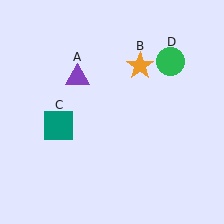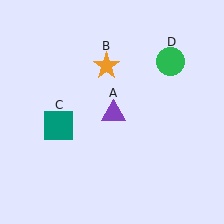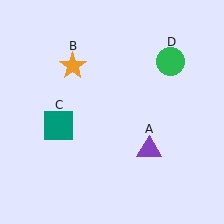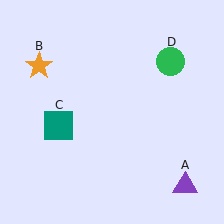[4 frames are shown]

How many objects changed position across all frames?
2 objects changed position: purple triangle (object A), orange star (object B).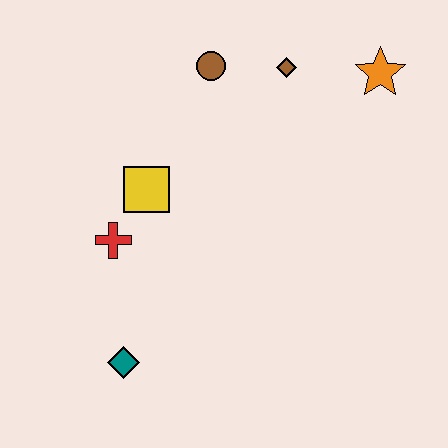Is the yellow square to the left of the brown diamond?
Yes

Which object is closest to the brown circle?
The brown diamond is closest to the brown circle.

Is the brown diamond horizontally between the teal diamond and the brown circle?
No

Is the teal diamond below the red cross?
Yes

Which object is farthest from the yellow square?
The orange star is farthest from the yellow square.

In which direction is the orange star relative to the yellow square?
The orange star is to the right of the yellow square.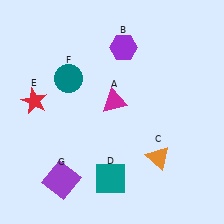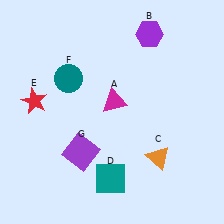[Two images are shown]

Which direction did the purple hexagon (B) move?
The purple hexagon (B) moved right.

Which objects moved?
The objects that moved are: the purple hexagon (B), the purple square (G).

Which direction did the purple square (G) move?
The purple square (G) moved up.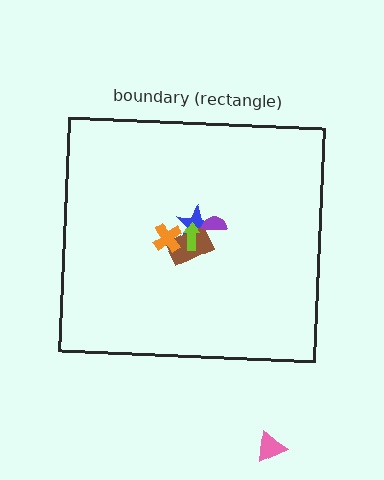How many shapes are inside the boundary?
5 inside, 1 outside.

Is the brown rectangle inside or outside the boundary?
Inside.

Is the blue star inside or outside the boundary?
Inside.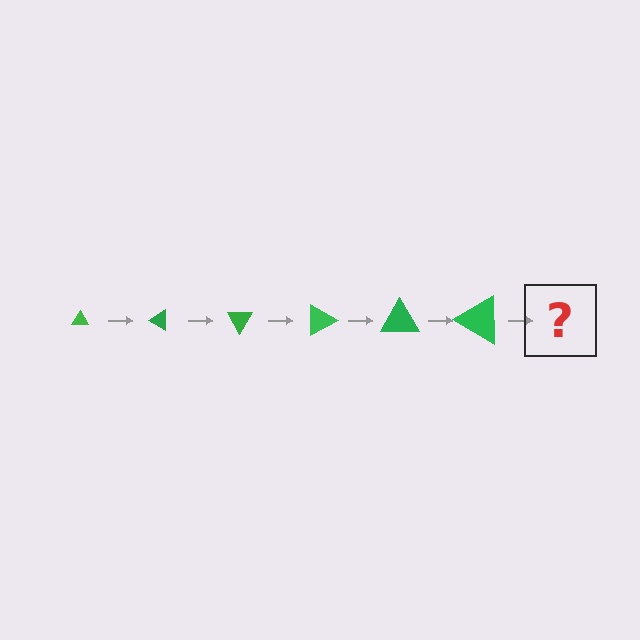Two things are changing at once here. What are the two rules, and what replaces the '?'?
The two rules are that the triangle grows larger each step and it rotates 30 degrees each step. The '?' should be a triangle, larger than the previous one and rotated 180 degrees from the start.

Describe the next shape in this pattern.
It should be a triangle, larger than the previous one and rotated 180 degrees from the start.